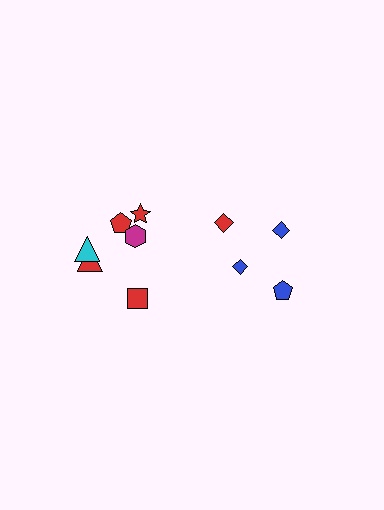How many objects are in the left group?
There are 6 objects.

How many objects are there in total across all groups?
There are 10 objects.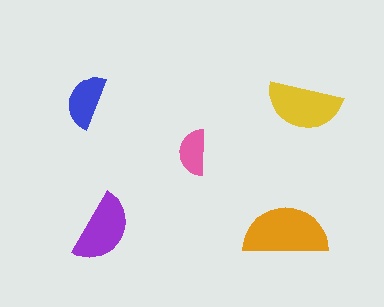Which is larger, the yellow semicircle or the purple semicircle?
The yellow one.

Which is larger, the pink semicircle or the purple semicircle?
The purple one.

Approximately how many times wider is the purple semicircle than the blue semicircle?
About 1.5 times wider.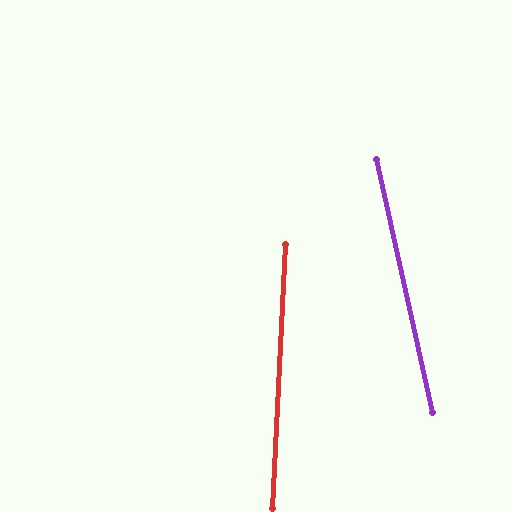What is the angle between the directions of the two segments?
Approximately 15 degrees.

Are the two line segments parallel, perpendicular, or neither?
Neither parallel nor perpendicular — they differ by about 15°.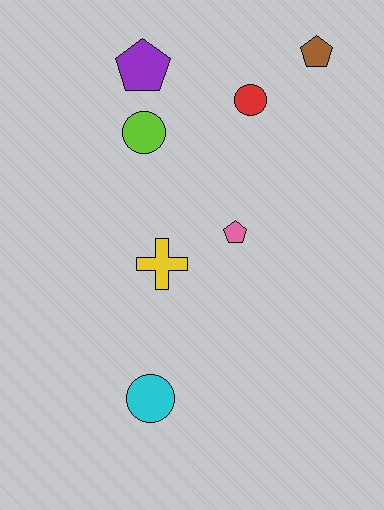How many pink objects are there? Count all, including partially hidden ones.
There is 1 pink object.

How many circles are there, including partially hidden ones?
There are 3 circles.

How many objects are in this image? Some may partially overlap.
There are 7 objects.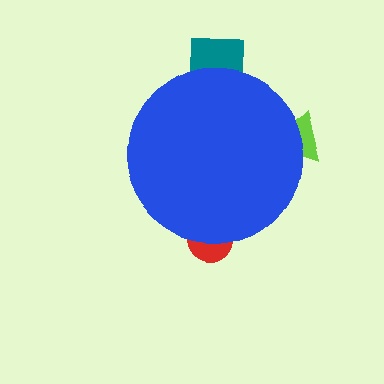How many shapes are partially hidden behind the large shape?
3 shapes are partially hidden.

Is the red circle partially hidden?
Yes, the red circle is partially hidden behind the blue circle.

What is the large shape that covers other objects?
A blue circle.